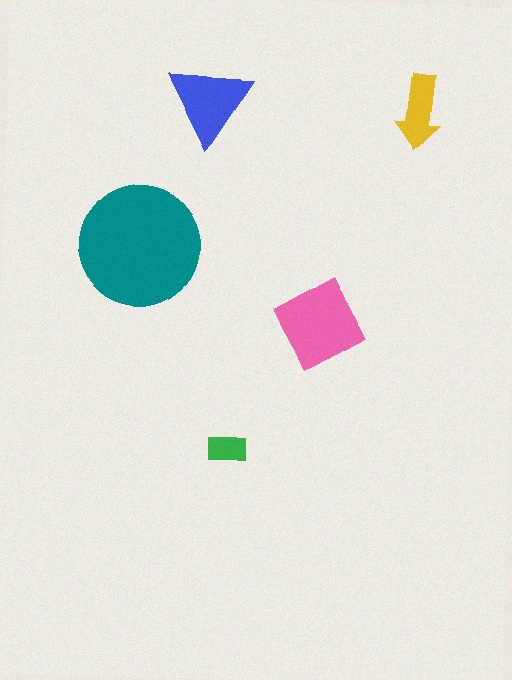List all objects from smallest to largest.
The green rectangle, the yellow arrow, the blue triangle, the pink square, the teal circle.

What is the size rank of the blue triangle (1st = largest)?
3rd.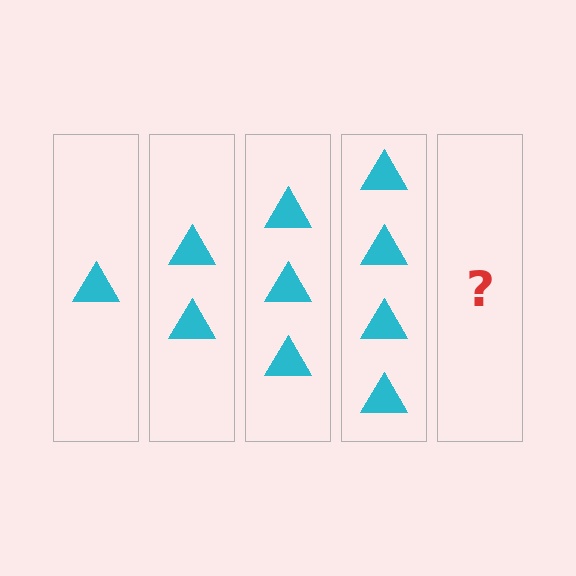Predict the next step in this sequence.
The next step is 5 triangles.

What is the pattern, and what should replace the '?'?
The pattern is that each step adds one more triangle. The '?' should be 5 triangles.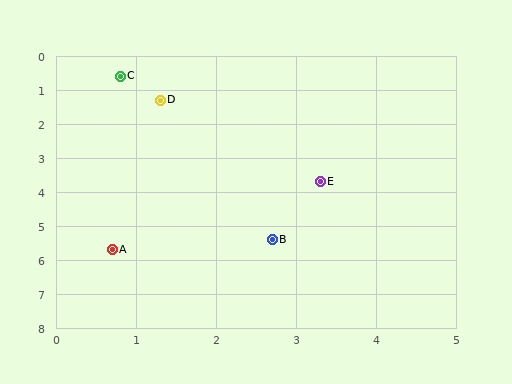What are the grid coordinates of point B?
Point B is at approximately (2.7, 5.4).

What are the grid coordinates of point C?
Point C is at approximately (0.8, 0.6).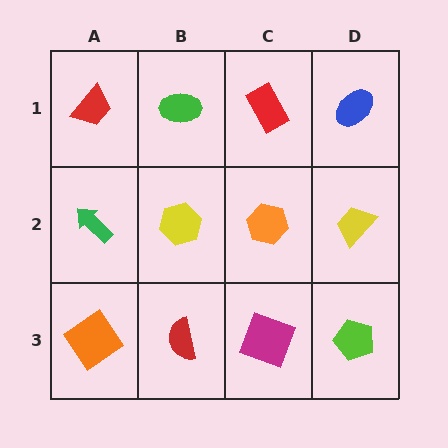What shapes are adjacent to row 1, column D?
A yellow trapezoid (row 2, column D), a red rectangle (row 1, column C).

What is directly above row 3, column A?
A green arrow.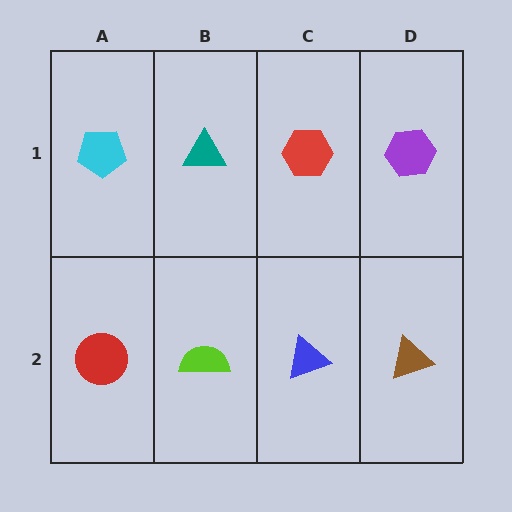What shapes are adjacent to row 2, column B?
A teal triangle (row 1, column B), a red circle (row 2, column A), a blue triangle (row 2, column C).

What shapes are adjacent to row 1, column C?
A blue triangle (row 2, column C), a teal triangle (row 1, column B), a purple hexagon (row 1, column D).